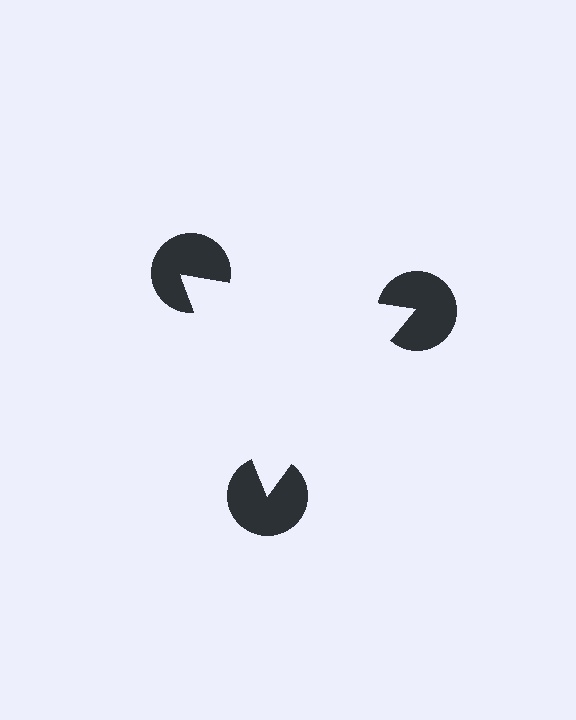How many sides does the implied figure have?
3 sides.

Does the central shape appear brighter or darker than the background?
It typically appears slightly brighter than the background, even though no actual brightness change is drawn.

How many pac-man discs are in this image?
There are 3 — one at each vertex of the illusory triangle.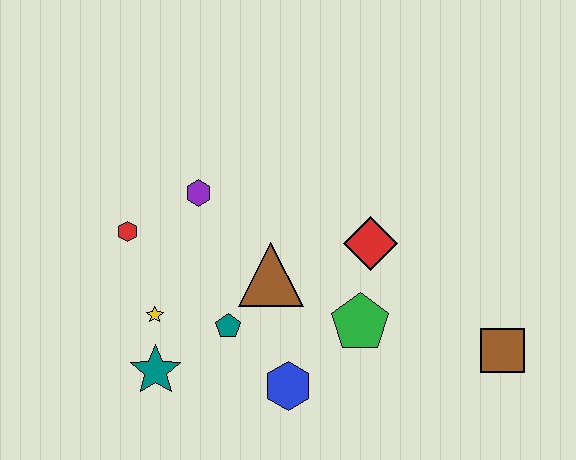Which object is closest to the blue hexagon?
The teal pentagon is closest to the blue hexagon.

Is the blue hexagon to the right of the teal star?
Yes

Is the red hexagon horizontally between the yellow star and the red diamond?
No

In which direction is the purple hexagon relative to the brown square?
The purple hexagon is to the left of the brown square.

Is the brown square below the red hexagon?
Yes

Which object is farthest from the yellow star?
The brown square is farthest from the yellow star.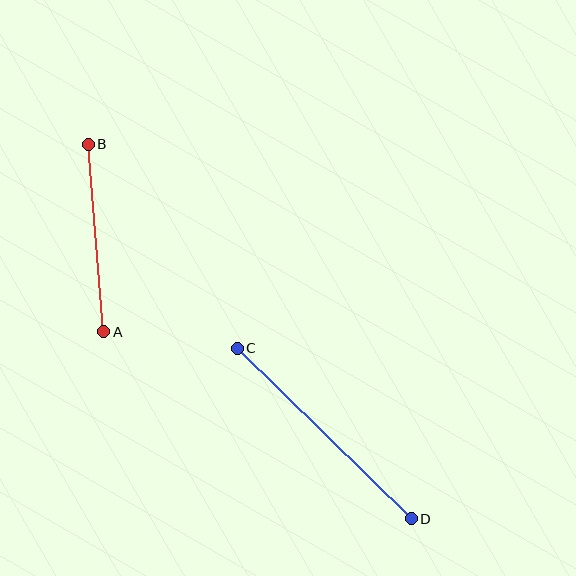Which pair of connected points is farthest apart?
Points C and D are farthest apart.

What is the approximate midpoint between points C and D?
The midpoint is at approximately (324, 434) pixels.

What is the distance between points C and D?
The distance is approximately 244 pixels.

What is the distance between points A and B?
The distance is approximately 188 pixels.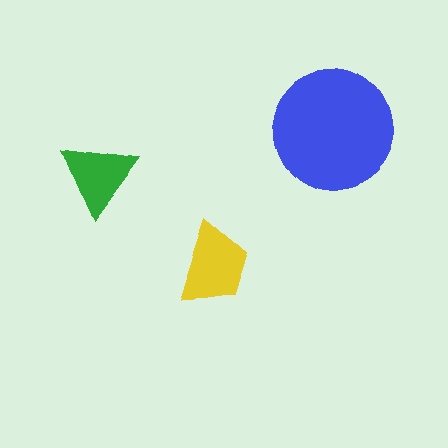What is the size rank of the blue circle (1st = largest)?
1st.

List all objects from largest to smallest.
The blue circle, the yellow trapezoid, the green triangle.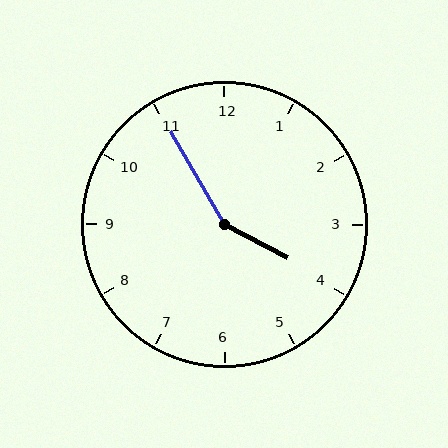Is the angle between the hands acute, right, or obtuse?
It is obtuse.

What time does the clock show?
3:55.